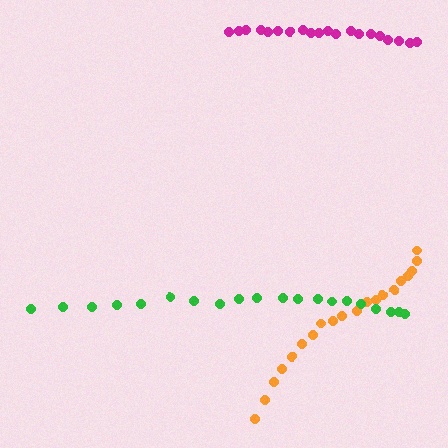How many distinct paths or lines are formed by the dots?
There are 3 distinct paths.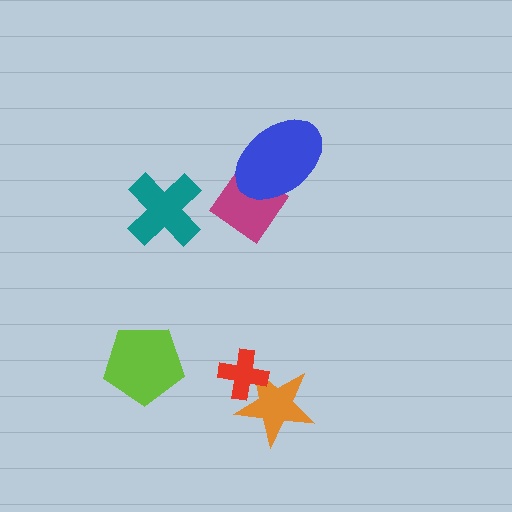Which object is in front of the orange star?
The red cross is in front of the orange star.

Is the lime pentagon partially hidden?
No, no other shape covers it.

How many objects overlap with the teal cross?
0 objects overlap with the teal cross.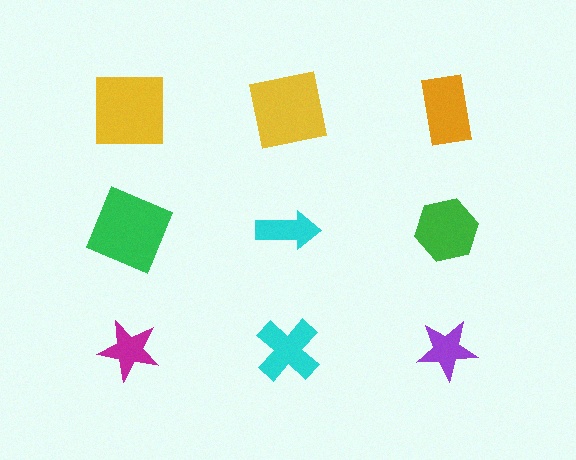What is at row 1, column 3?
An orange rectangle.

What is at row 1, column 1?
A yellow square.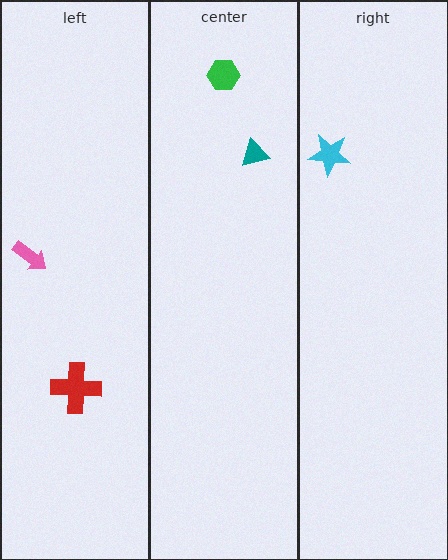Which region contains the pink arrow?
The left region.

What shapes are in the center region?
The teal triangle, the green hexagon.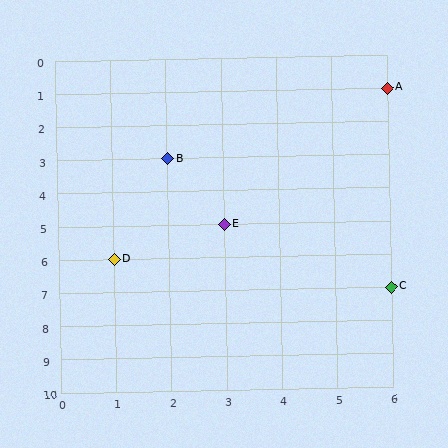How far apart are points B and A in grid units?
Points B and A are 4 columns and 2 rows apart (about 4.5 grid units diagonally).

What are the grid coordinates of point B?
Point B is at grid coordinates (2, 3).